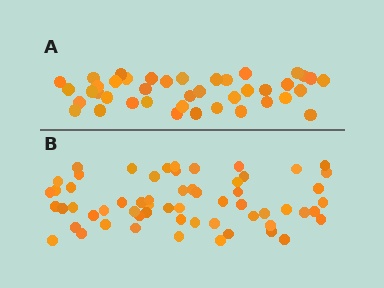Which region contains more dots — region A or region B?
Region B (the bottom region) has more dots.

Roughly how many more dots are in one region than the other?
Region B has approximately 20 more dots than region A.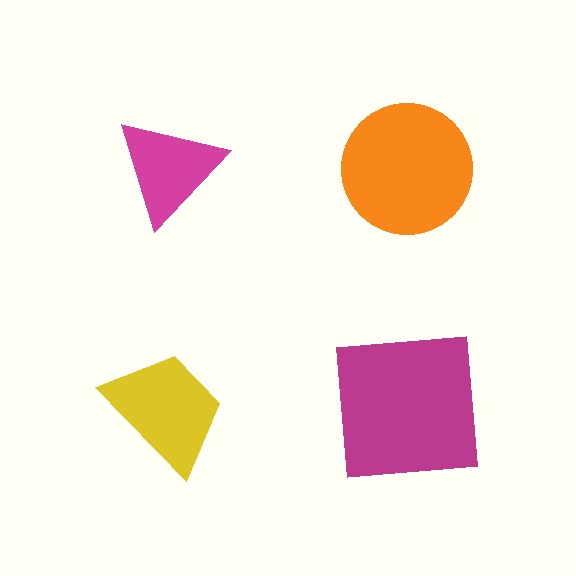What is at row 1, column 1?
A magenta triangle.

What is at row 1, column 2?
An orange circle.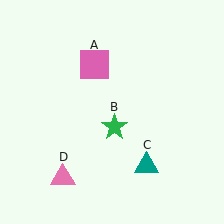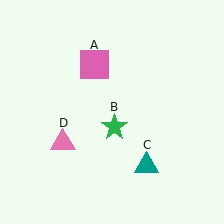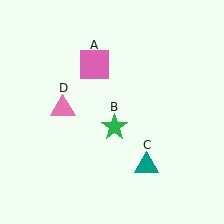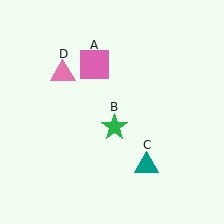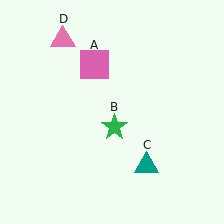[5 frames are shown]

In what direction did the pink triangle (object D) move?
The pink triangle (object D) moved up.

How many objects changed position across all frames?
1 object changed position: pink triangle (object D).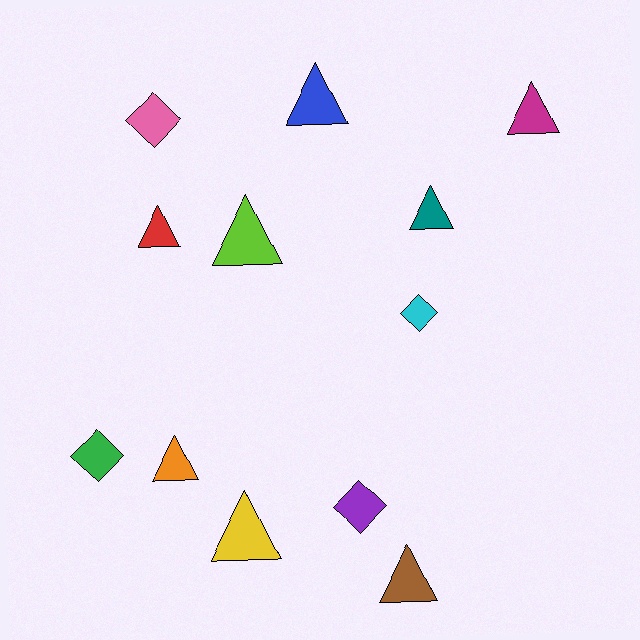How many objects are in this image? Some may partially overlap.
There are 12 objects.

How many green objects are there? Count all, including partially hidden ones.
There is 1 green object.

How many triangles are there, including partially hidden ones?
There are 8 triangles.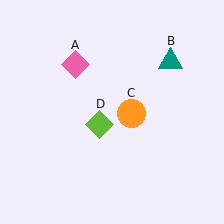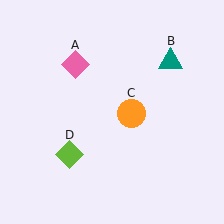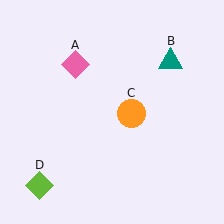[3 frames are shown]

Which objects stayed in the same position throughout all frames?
Pink diamond (object A) and teal triangle (object B) and orange circle (object C) remained stationary.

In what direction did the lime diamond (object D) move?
The lime diamond (object D) moved down and to the left.